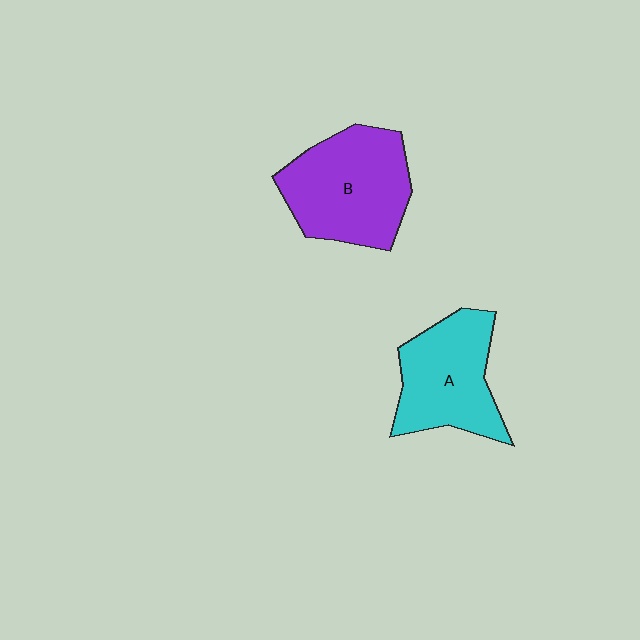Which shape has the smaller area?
Shape A (cyan).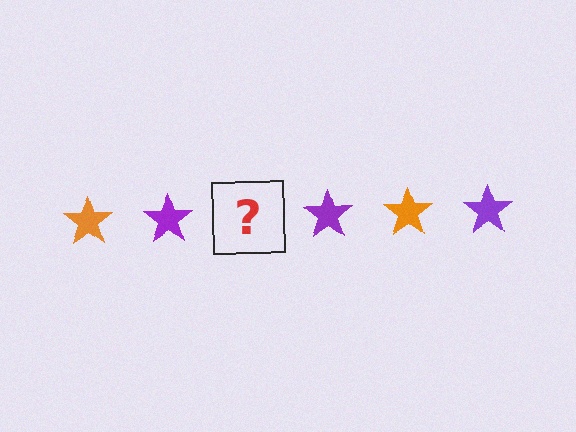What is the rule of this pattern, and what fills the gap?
The rule is that the pattern cycles through orange, purple stars. The gap should be filled with an orange star.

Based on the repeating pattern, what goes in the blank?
The blank should be an orange star.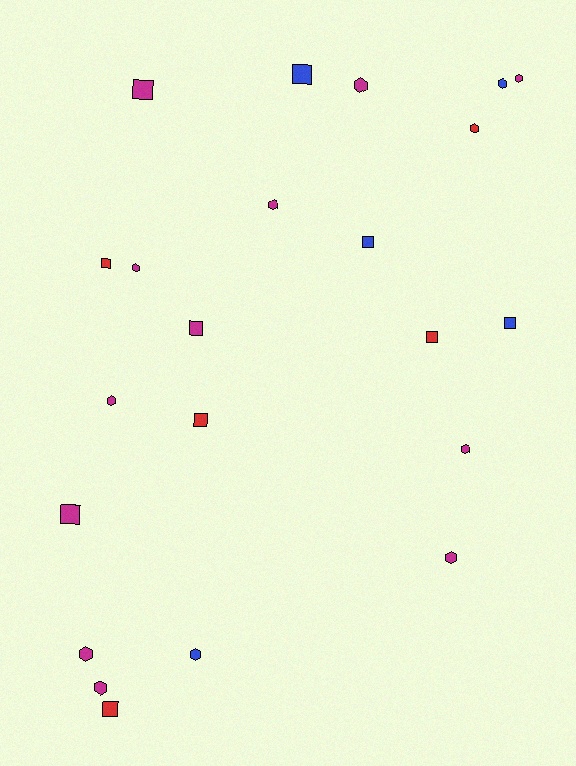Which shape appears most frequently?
Hexagon, with 12 objects.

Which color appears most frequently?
Magenta, with 12 objects.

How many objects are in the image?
There are 22 objects.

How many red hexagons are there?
There is 1 red hexagon.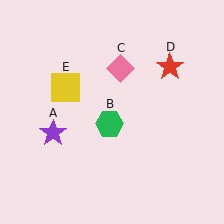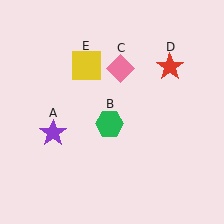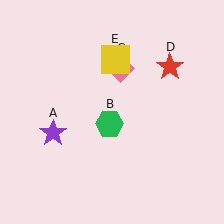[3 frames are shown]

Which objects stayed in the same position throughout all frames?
Purple star (object A) and green hexagon (object B) and pink diamond (object C) and red star (object D) remained stationary.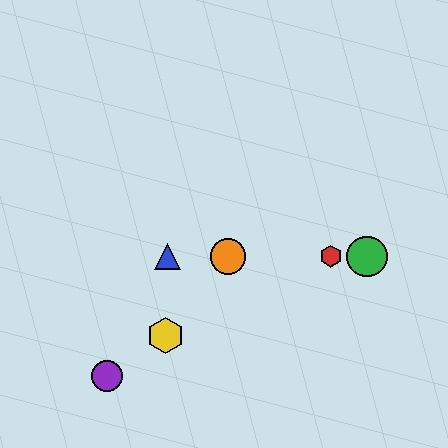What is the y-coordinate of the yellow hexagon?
The yellow hexagon is at y≈335.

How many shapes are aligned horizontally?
4 shapes (the red hexagon, the blue triangle, the green circle, the orange circle) are aligned horizontally.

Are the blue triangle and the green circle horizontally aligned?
Yes, both are at y≈256.